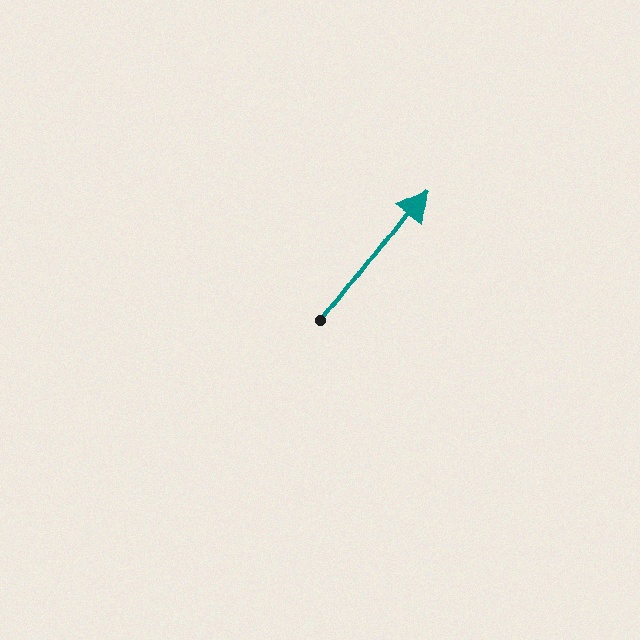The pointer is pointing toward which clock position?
Roughly 1 o'clock.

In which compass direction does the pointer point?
Northeast.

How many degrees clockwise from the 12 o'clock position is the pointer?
Approximately 37 degrees.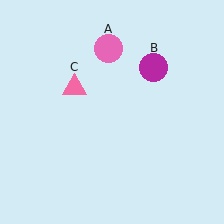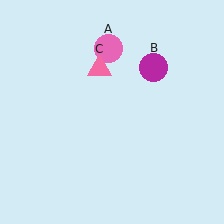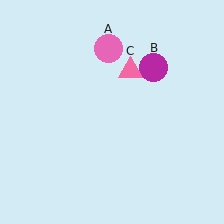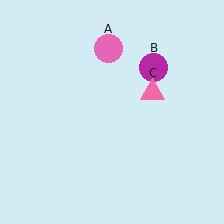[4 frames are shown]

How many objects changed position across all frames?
1 object changed position: pink triangle (object C).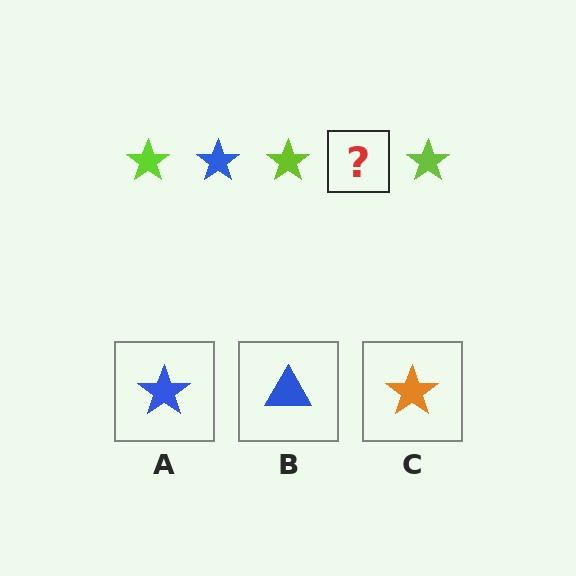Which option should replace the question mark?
Option A.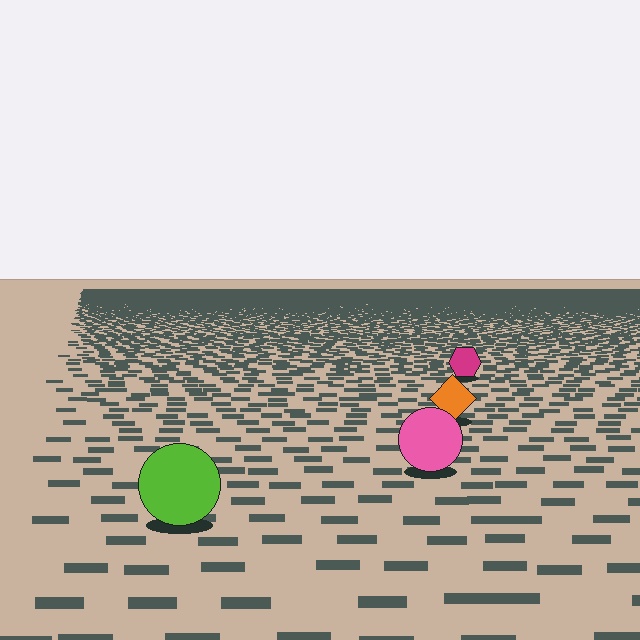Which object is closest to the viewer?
The lime circle is closest. The texture marks near it are larger and more spread out.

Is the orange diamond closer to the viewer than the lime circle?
No. The lime circle is closer — you can tell from the texture gradient: the ground texture is coarser near it.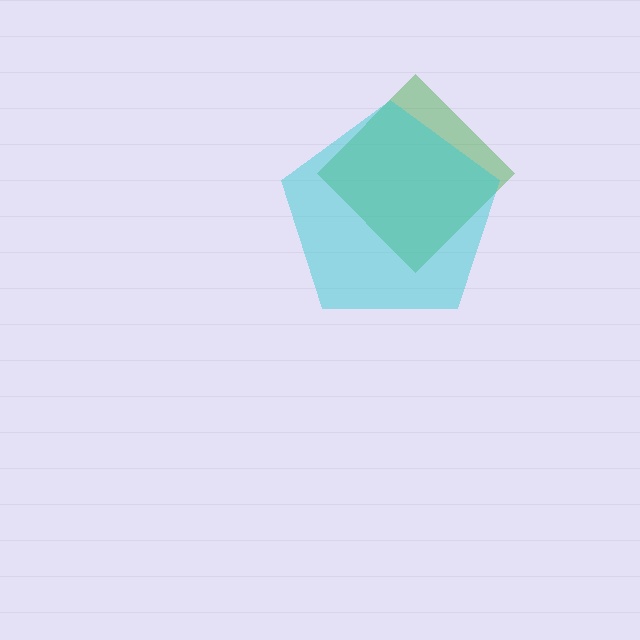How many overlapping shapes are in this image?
There are 2 overlapping shapes in the image.